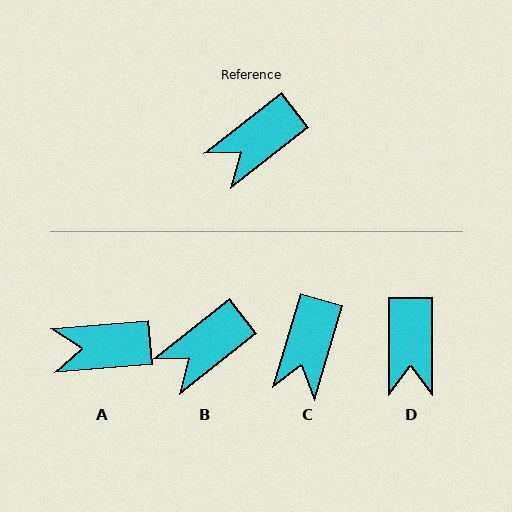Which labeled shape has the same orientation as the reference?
B.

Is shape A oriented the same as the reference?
No, it is off by about 33 degrees.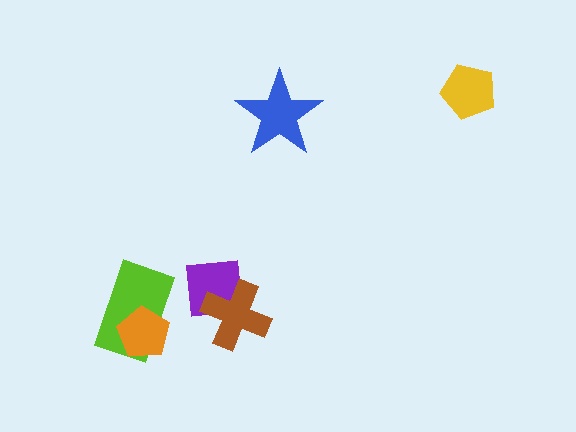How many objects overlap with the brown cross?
1 object overlaps with the brown cross.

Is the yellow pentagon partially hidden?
No, no other shape covers it.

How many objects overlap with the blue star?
0 objects overlap with the blue star.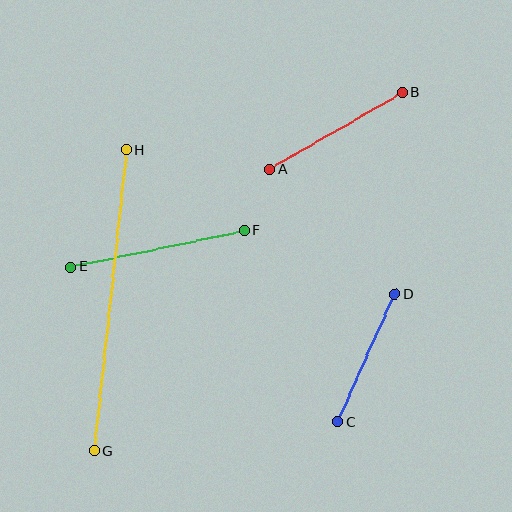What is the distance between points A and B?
The distance is approximately 153 pixels.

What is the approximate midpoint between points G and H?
The midpoint is at approximately (110, 300) pixels.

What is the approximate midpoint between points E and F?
The midpoint is at approximately (158, 249) pixels.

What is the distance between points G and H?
The distance is approximately 303 pixels.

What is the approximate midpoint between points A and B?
The midpoint is at approximately (336, 131) pixels.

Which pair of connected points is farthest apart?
Points G and H are farthest apart.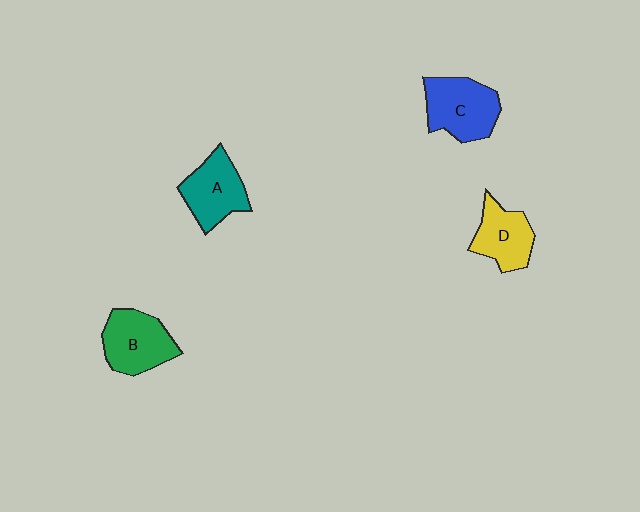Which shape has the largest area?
Shape C (blue).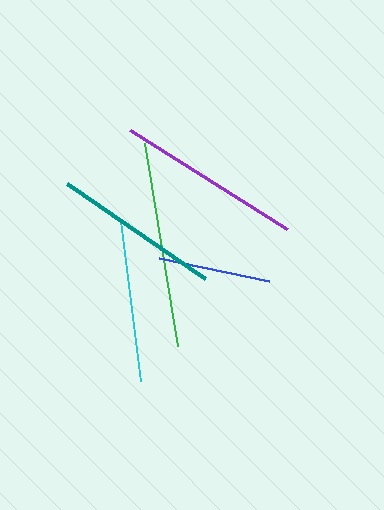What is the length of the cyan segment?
The cyan segment is approximately 161 pixels long.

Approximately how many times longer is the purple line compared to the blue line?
The purple line is approximately 1.7 times the length of the blue line.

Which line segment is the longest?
The green line is the longest at approximately 206 pixels.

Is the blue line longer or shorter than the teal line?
The teal line is longer than the blue line.